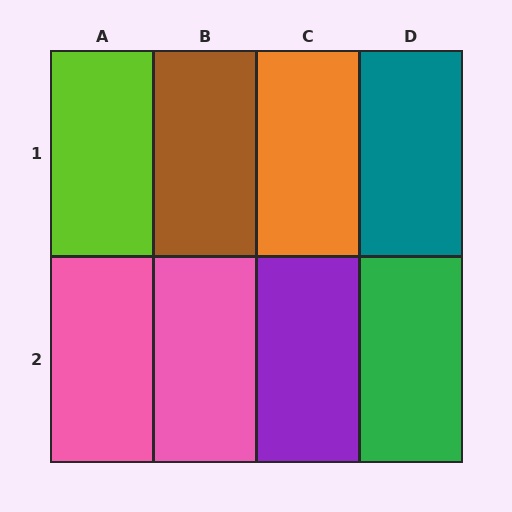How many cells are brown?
1 cell is brown.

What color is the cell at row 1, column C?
Orange.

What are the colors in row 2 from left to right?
Pink, pink, purple, green.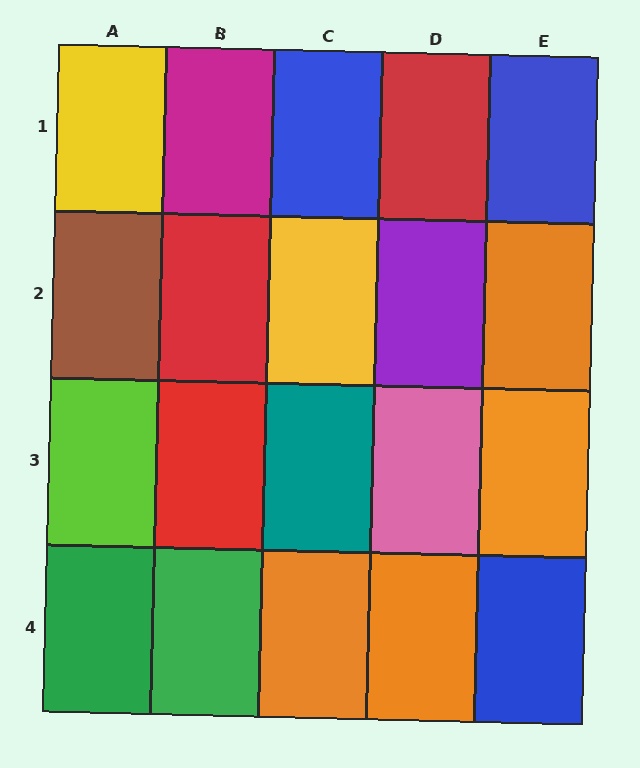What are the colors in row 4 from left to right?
Green, green, orange, orange, blue.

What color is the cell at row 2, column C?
Yellow.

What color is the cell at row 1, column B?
Magenta.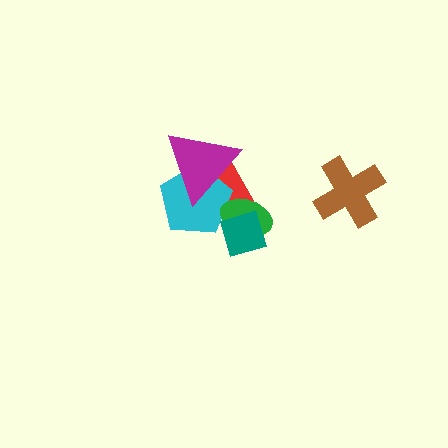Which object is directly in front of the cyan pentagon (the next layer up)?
The green ellipse is directly in front of the cyan pentagon.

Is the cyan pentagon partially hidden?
Yes, it is partially covered by another shape.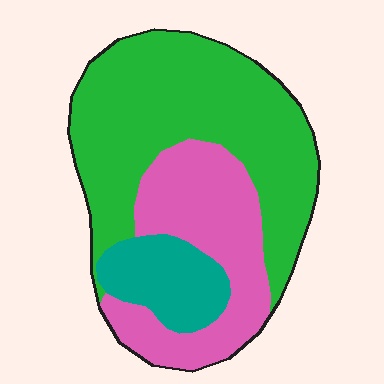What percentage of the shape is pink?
Pink covers about 30% of the shape.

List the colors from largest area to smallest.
From largest to smallest: green, pink, teal.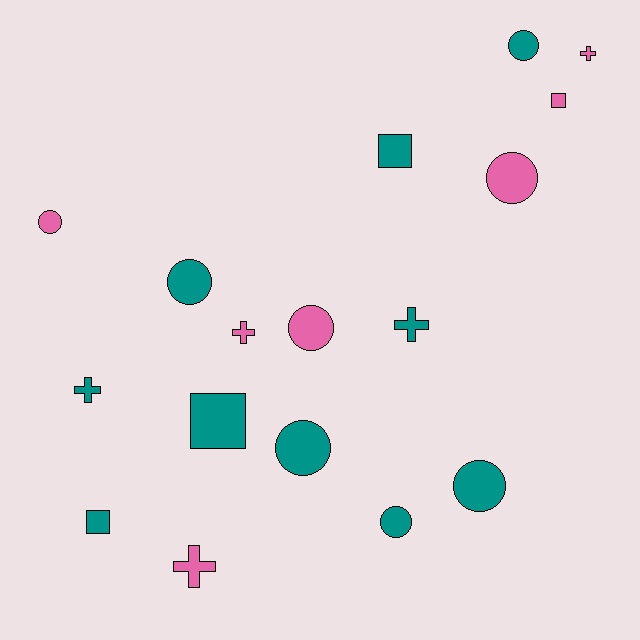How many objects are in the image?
There are 17 objects.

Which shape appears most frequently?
Circle, with 8 objects.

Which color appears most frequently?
Teal, with 10 objects.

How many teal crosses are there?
There are 2 teal crosses.